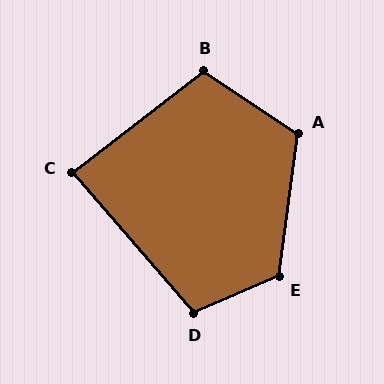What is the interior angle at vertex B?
Approximately 109 degrees (obtuse).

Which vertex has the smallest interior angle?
C, at approximately 87 degrees.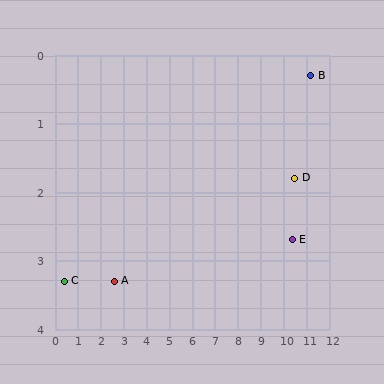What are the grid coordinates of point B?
Point B is at approximately (11.2, 0.3).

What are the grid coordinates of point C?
Point C is at approximately (0.4, 3.3).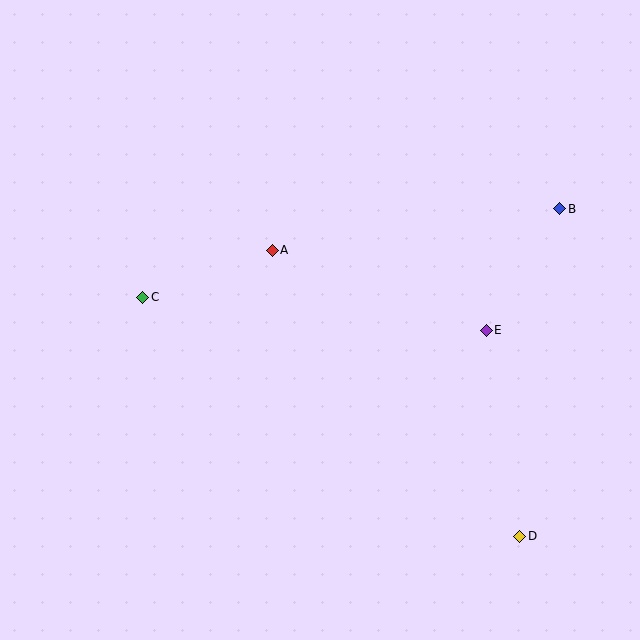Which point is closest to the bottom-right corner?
Point D is closest to the bottom-right corner.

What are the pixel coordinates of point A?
Point A is at (272, 250).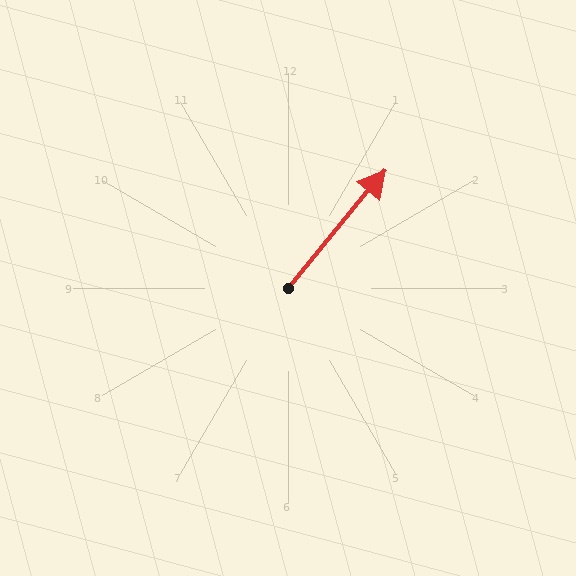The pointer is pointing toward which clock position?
Roughly 1 o'clock.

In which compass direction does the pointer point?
Northeast.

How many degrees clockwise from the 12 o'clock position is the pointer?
Approximately 40 degrees.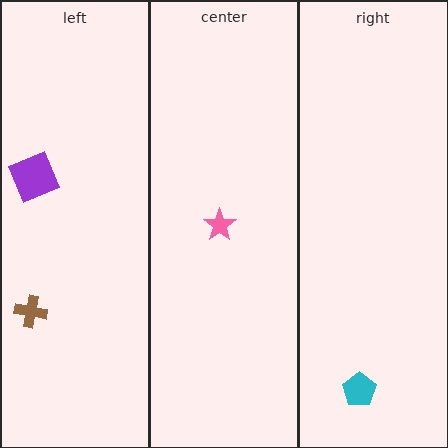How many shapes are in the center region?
1.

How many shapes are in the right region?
1.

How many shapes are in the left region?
2.